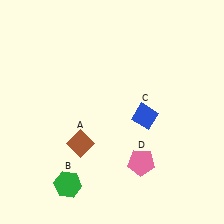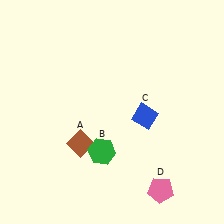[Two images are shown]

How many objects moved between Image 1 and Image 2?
2 objects moved between the two images.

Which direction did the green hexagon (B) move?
The green hexagon (B) moved right.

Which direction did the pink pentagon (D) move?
The pink pentagon (D) moved down.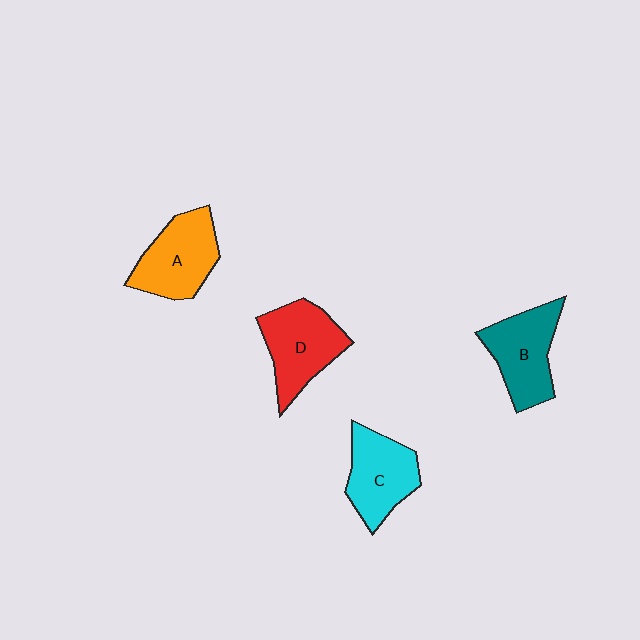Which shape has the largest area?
Shape D (red).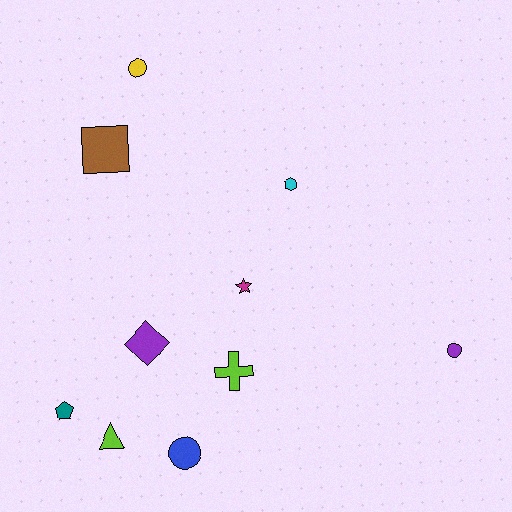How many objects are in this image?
There are 10 objects.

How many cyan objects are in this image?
There is 1 cyan object.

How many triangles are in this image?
There is 1 triangle.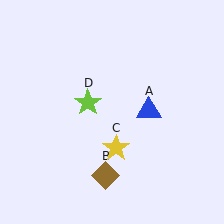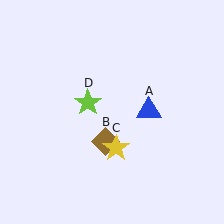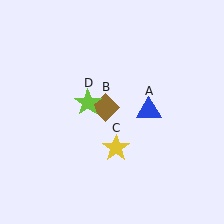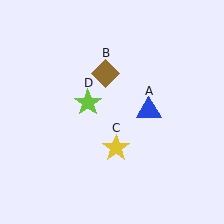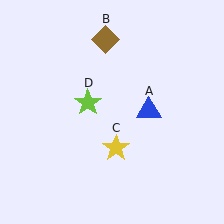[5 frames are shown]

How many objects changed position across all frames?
1 object changed position: brown diamond (object B).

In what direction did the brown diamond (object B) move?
The brown diamond (object B) moved up.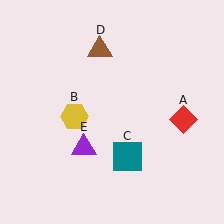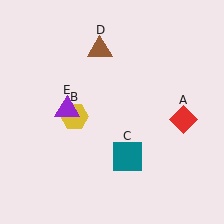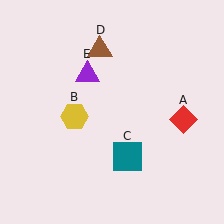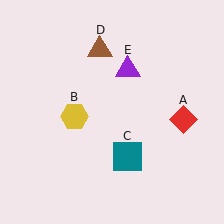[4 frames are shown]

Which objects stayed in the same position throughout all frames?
Red diamond (object A) and yellow hexagon (object B) and teal square (object C) and brown triangle (object D) remained stationary.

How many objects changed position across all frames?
1 object changed position: purple triangle (object E).